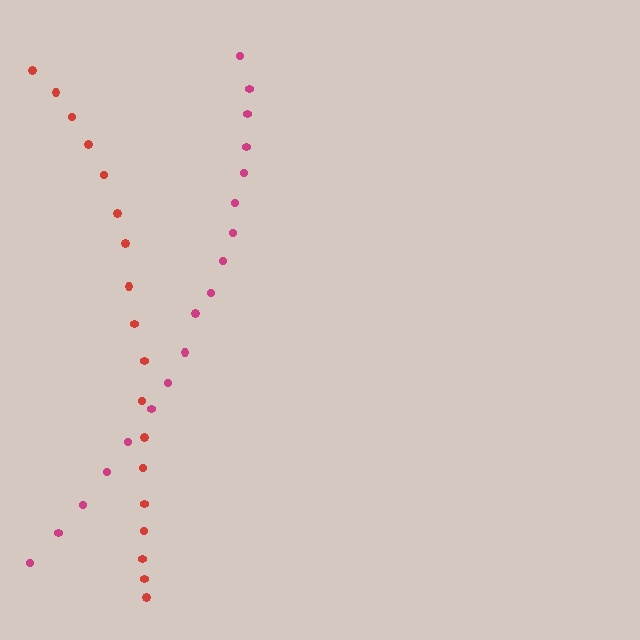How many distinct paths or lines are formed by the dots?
There are 2 distinct paths.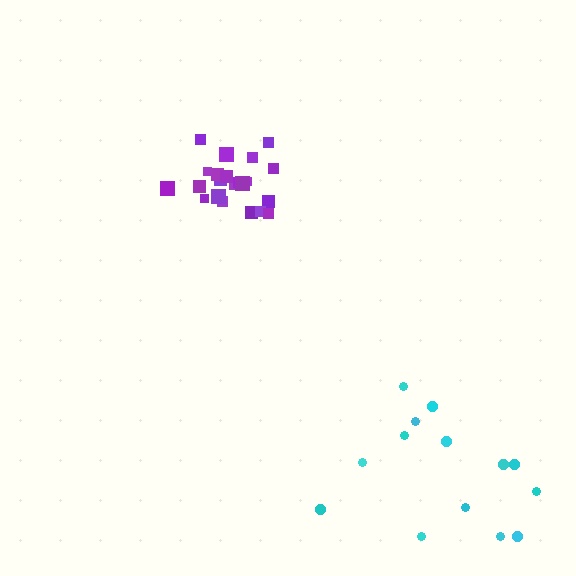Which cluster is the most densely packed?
Purple.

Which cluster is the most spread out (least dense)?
Cyan.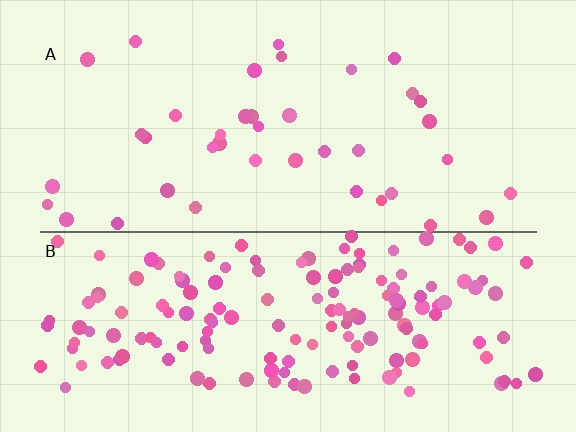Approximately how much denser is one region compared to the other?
Approximately 4.1× — region B over region A.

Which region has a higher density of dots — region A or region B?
B (the bottom).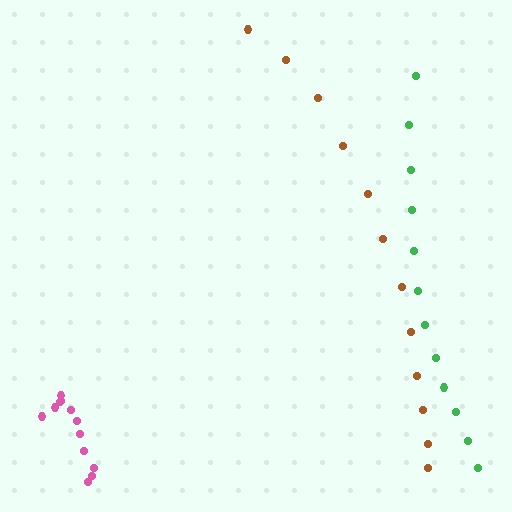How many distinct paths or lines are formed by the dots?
There are 3 distinct paths.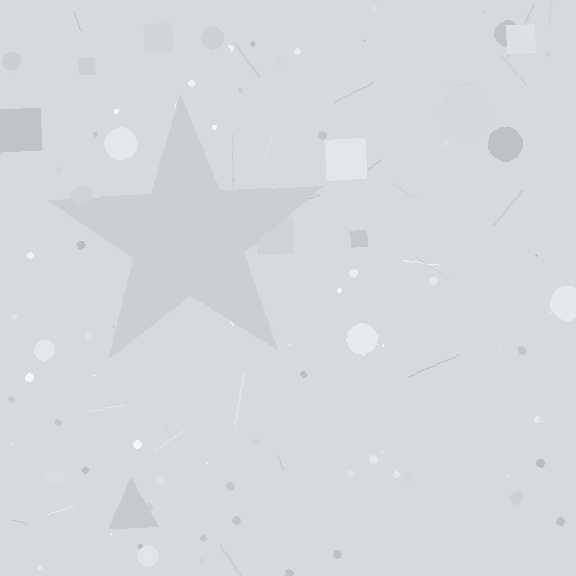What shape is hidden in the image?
A star is hidden in the image.